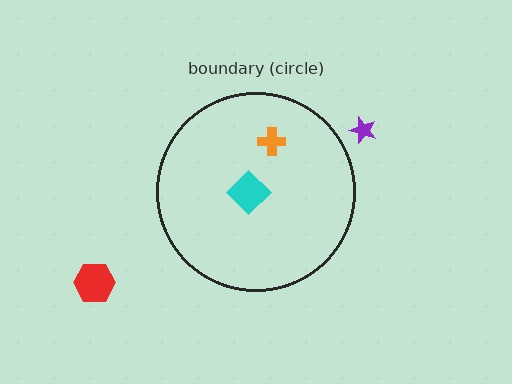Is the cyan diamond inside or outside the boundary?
Inside.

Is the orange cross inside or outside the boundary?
Inside.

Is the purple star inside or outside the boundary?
Outside.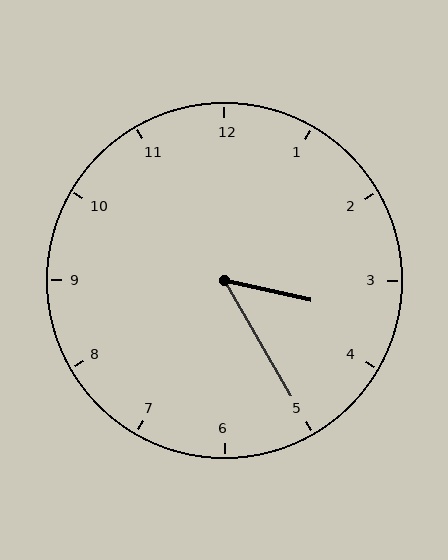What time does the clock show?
3:25.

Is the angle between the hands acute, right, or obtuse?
It is acute.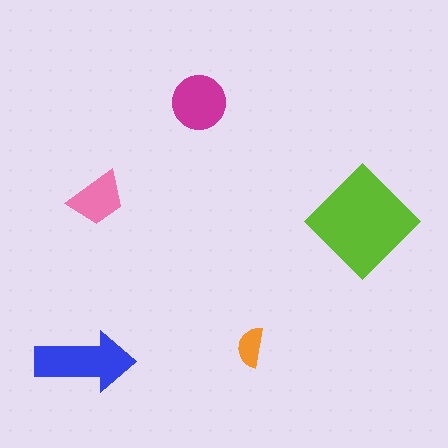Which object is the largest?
The lime diamond.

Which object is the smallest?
The orange semicircle.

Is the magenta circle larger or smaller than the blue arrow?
Smaller.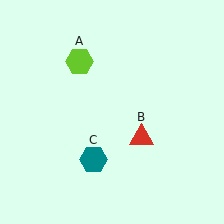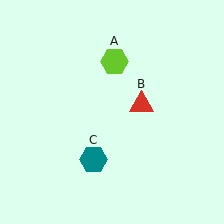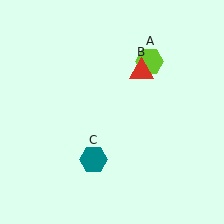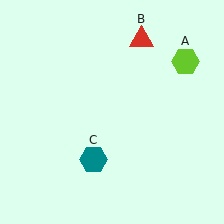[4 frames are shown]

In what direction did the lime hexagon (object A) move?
The lime hexagon (object A) moved right.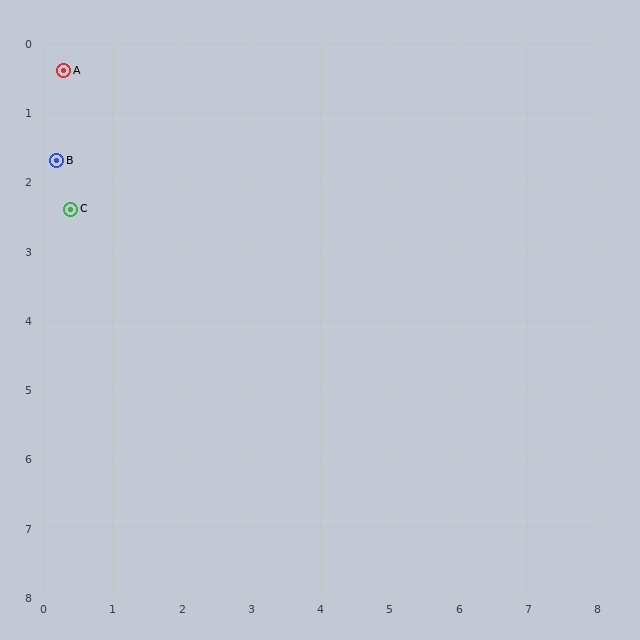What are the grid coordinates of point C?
Point C is at approximately (0.4, 2.4).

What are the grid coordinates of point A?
Point A is at approximately (0.3, 0.4).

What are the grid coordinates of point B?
Point B is at approximately (0.2, 1.7).